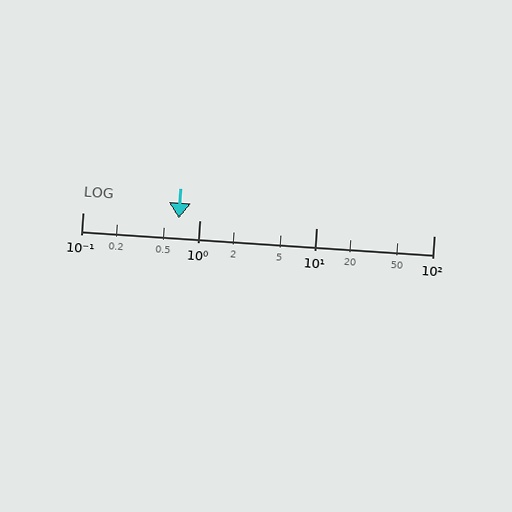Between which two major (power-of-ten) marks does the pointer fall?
The pointer is between 0.1 and 1.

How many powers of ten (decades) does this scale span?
The scale spans 3 decades, from 0.1 to 100.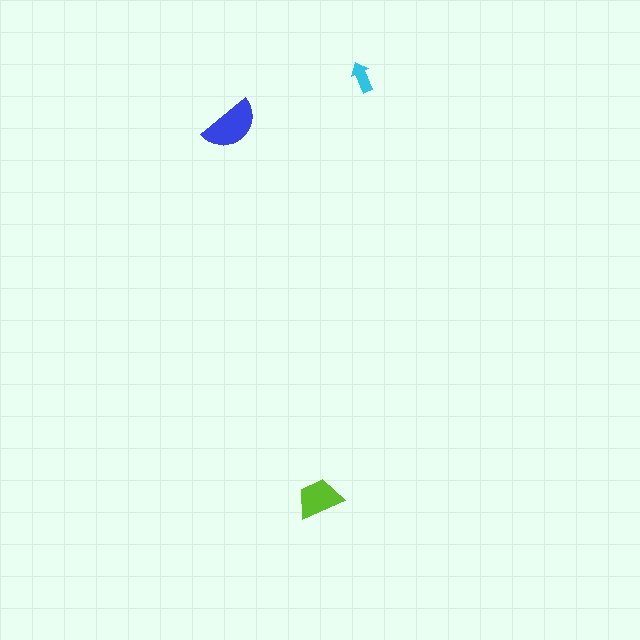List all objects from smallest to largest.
The cyan arrow, the lime trapezoid, the blue semicircle.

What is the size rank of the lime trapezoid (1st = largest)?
2nd.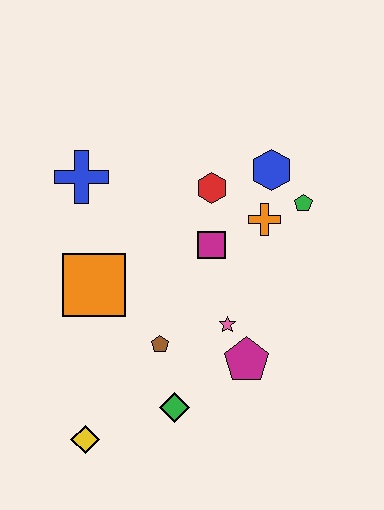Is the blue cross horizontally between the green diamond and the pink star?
No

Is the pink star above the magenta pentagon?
Yes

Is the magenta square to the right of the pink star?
No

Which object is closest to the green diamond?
The brown pentagon is closest to the green diamond.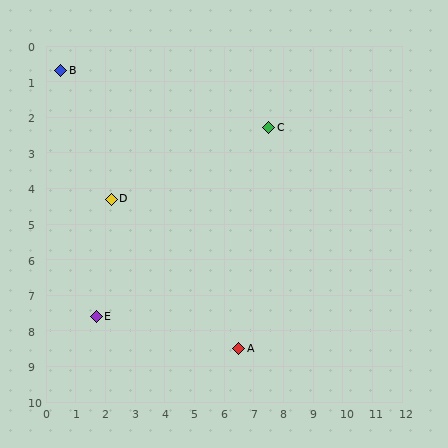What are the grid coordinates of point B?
Point B is at approximately (0.5, 0.7).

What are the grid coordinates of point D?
Point D is at approximately (2.2, 4.3).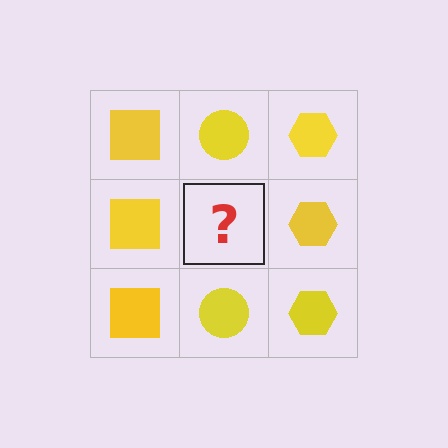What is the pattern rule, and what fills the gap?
The rule is that each column has a consistent shape. The gap should be filled with a yellow circle.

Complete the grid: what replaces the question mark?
The question mark should be replaced with a yellow circle.